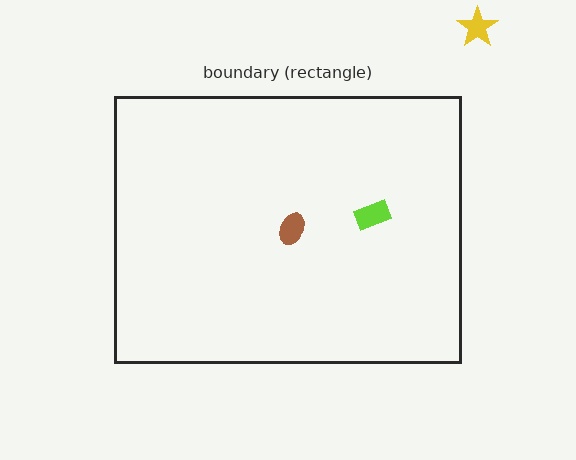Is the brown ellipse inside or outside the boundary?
Inside.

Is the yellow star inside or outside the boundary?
Outside.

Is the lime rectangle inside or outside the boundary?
Inside.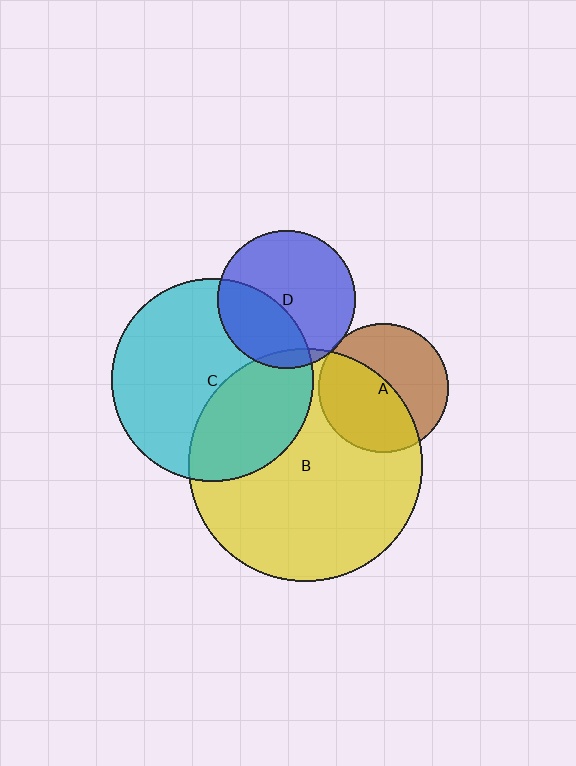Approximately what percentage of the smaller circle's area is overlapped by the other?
Approximately 5%.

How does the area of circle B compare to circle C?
Approximately 1.3 times.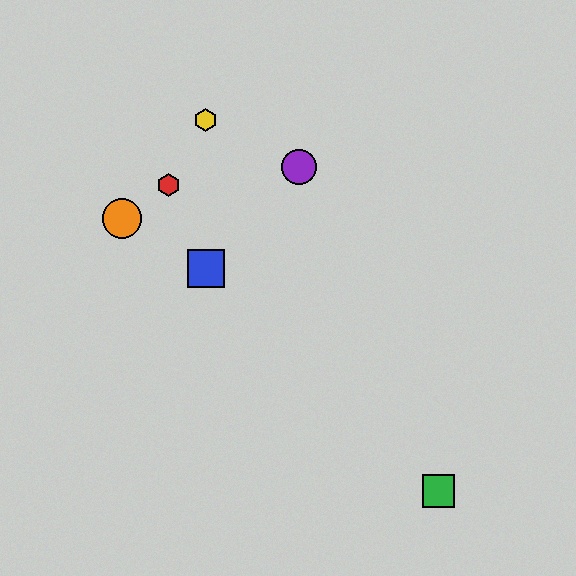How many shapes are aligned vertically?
2 shapes (the blue square, the yellow hexagon) are aligned vertically.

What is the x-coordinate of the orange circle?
The orange circle is at x≈122.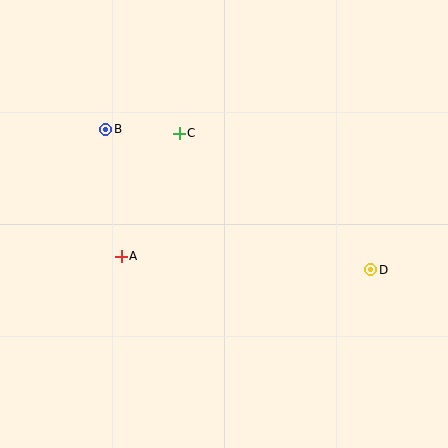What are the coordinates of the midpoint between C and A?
The midpoint between C and A is at (150, 195).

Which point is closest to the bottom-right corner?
Point D is closest to the bottom-right corner.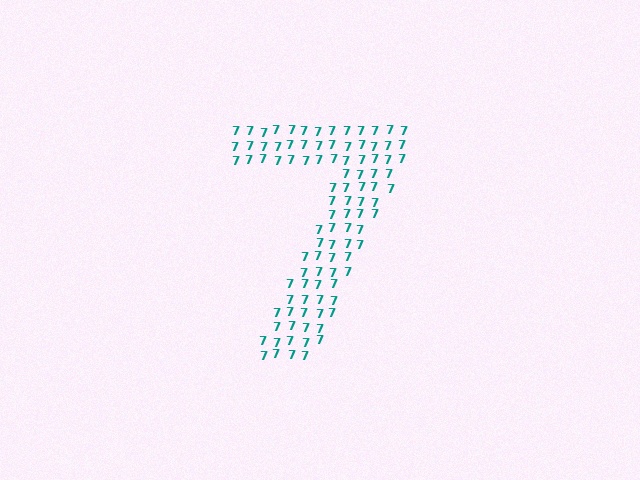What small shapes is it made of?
It is made of small digit 7's.